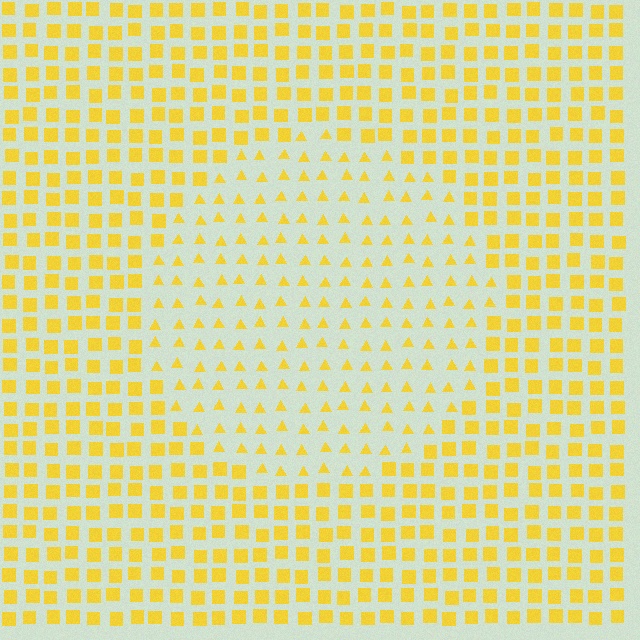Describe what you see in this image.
The image is filled with small yellow elements arranged in a uniform grid. A circle-shaped region contains triangles, while the surrounding area contains squares. The boundary is defined purely by the change in element shape.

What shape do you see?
I see a circle.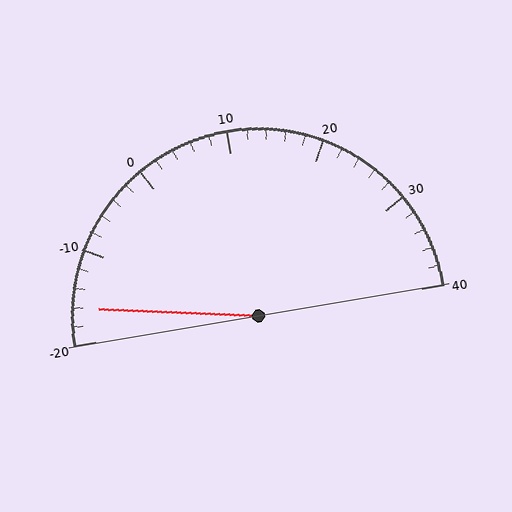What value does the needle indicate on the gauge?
The needle indicates approximately -16.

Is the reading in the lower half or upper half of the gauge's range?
The reading is in the lower half of the range (-20 to 40).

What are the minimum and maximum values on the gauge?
The gauge ranges from -20 to 40.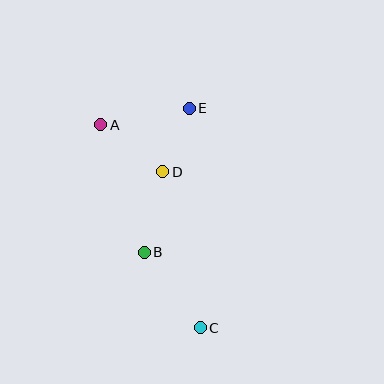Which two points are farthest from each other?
Points A and C are farthest from each other.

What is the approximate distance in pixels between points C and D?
The distance between C and D is approximately 160 pixels.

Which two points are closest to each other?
Points D and E are closest to each other.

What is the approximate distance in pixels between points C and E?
The distance between C and E is approximately 219 pixels.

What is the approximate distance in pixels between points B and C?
The distance between B and C is approximately 94 pixels.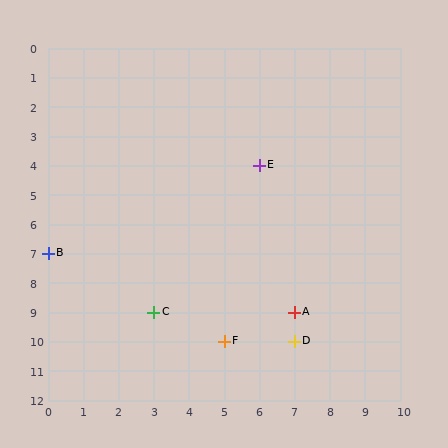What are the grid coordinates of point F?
Point F is at grid coordinates (5, 10).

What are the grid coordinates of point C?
Point C is at grid coordinates (3, 9).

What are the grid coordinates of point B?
Point B is at grid coordinates (0, 7).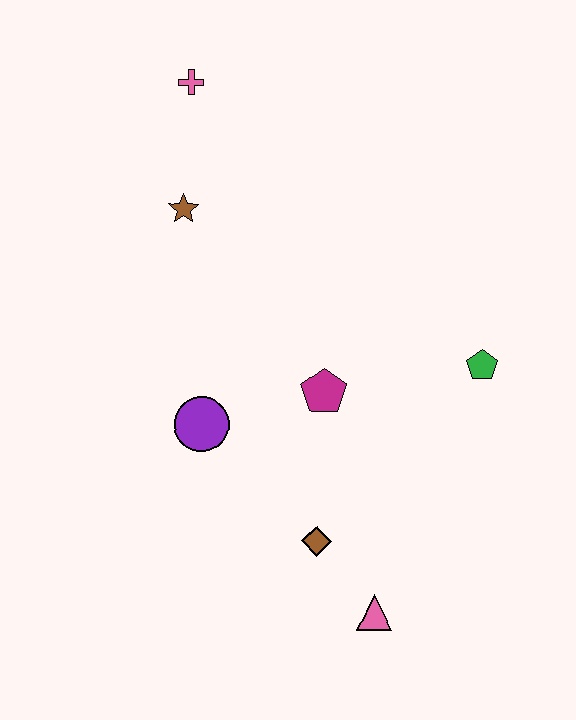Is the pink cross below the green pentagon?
No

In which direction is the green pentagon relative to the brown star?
The green pentagon is to the right of the brown star.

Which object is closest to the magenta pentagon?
The purple circle is closest to the magenta pentagon.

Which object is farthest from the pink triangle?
The pink cross is farthest from the pink triangle.